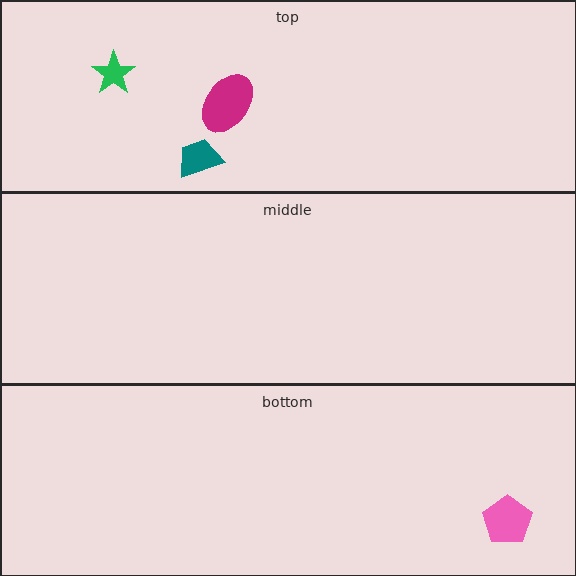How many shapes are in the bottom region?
1.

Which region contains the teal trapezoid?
The top region.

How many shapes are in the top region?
3.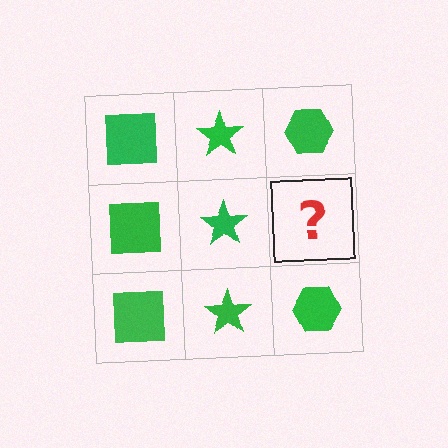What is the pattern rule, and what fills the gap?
The rule is that each column has a consistent shape. The gap should be filled with a green hexagon.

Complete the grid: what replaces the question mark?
The question mark should be replaced with a green hexagon.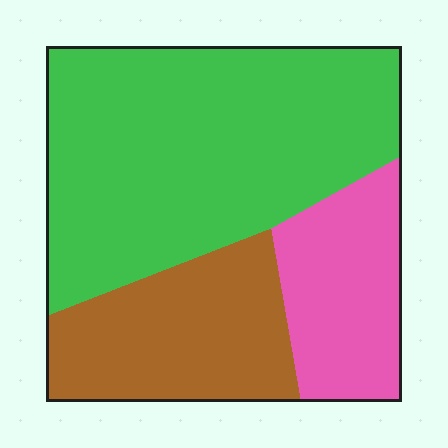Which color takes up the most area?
Green, at roughly 55%.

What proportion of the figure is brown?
Brown covers roughly 25% of the figure.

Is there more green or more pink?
Green.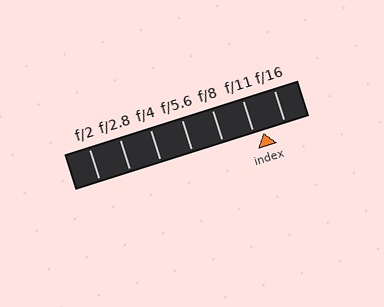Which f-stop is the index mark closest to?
The index mark is closest to f/11.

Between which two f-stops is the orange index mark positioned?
The index mark is between f/11 and f/16.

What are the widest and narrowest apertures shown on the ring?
The widest aperture shown is f/2 and the narrowest is f/16.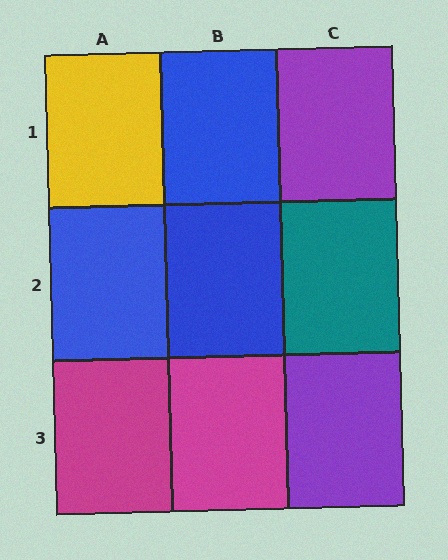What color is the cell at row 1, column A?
Yellow.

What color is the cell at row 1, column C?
Purple.